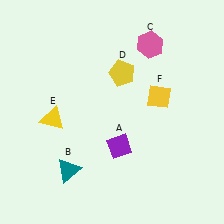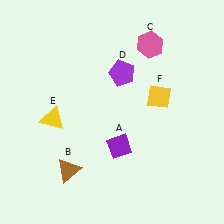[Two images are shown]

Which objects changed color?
B changed from teal to brown. D changed from yellow to purple.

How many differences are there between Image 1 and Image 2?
There are 2 differences between the two images.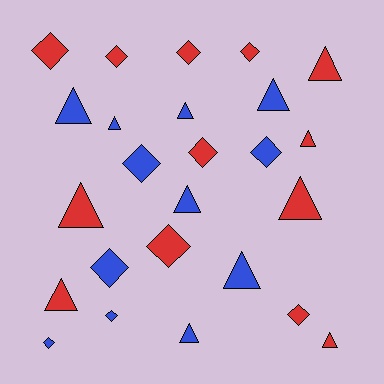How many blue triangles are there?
There are 7 blue triangles.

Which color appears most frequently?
Red, with 13 objects.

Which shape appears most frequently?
Triangle, with 13 objects.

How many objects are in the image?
There are 25 objects.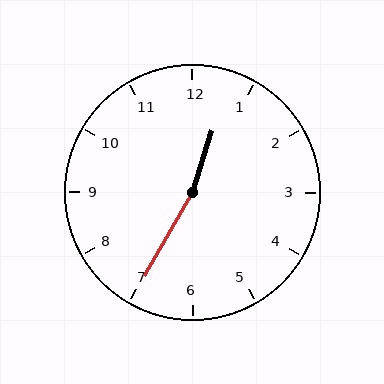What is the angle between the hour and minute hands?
Approximately 168 degrees.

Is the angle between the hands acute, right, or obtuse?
It is obtuse.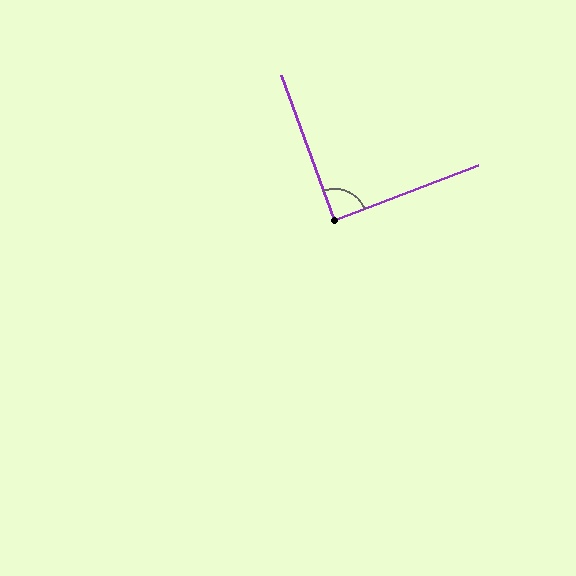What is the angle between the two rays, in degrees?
Approximately 89 degrees.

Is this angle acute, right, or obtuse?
It is approximately a right angle.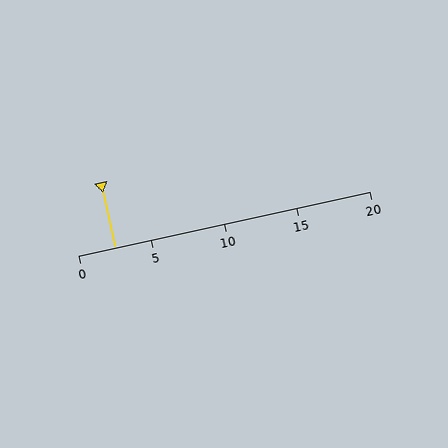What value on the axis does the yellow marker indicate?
The marker indicates approximately 2.5.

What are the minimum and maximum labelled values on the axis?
The axis runs from 0 to 20.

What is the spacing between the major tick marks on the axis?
The major ticks are spaced 5 apart.